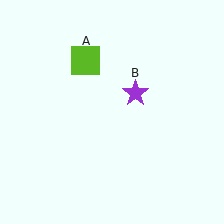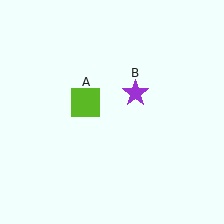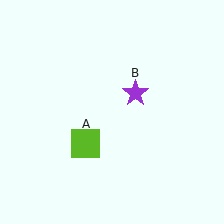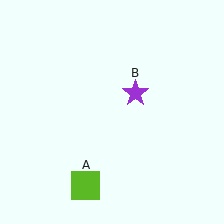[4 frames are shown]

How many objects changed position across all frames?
1 object changed position: lime square (object A).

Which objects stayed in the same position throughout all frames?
Purple star (object B) remained stationary.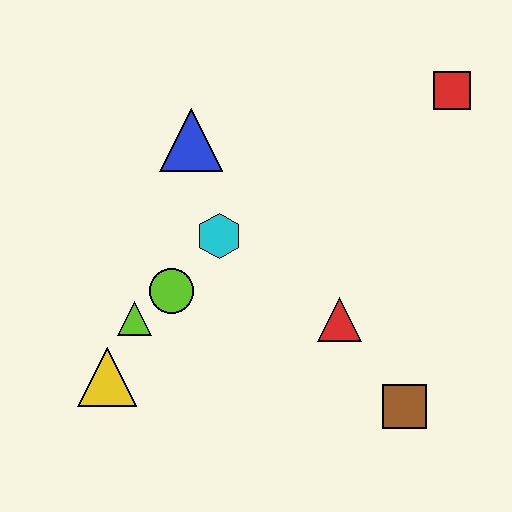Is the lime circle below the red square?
Yes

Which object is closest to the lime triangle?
The lime circle is closest to the lime triangle.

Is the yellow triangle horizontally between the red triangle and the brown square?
No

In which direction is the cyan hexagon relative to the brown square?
The cyan hexagon is to the left of the brown square.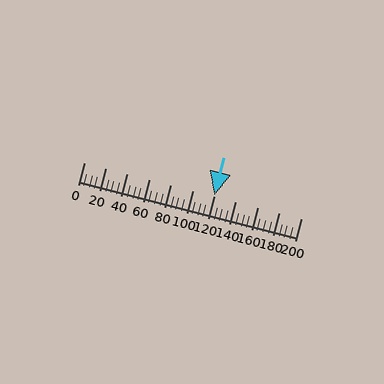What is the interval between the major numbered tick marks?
The major tick marks are spaced 20 units apart.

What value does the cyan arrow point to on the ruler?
The cyan arrow points to approximately 120.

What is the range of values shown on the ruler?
The ruler shows values from 0 to 200.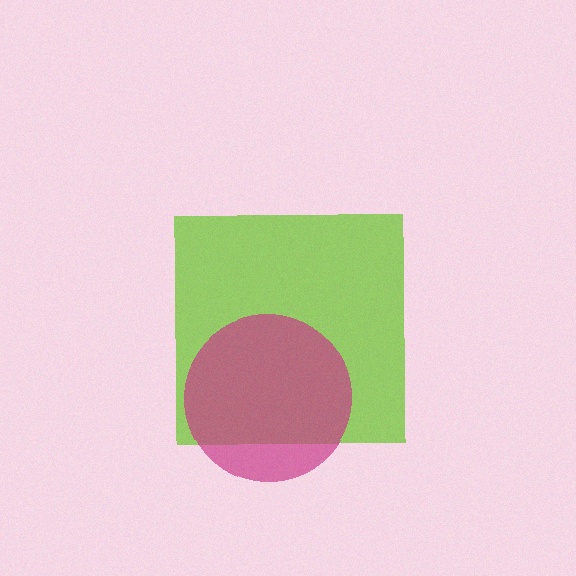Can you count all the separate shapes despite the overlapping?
Yes, there are 2 separate shapes.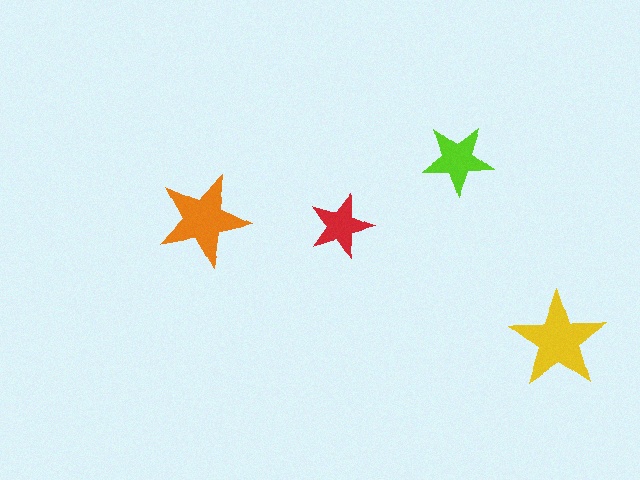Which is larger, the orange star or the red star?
The orange one.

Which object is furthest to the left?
The orange star is leftmost.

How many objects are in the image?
There are 4 objects in the image.